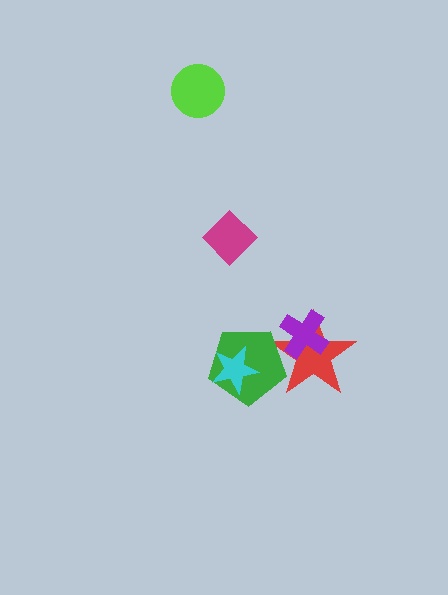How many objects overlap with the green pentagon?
2 objects overlap with the green pentagon.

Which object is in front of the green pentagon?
The cyan star is in front of the green pentagon.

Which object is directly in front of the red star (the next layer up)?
The green pentagon is directly in front of the red star.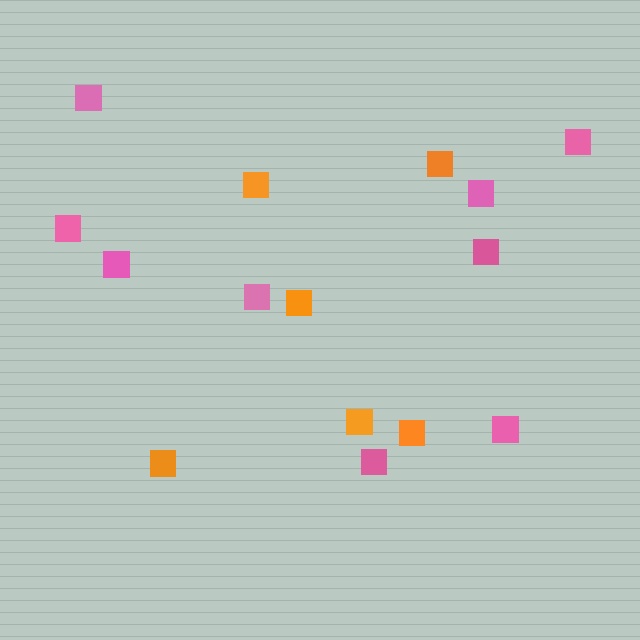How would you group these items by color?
There are 2 groups: one group of orange squares (6) and one group of pink squares (9).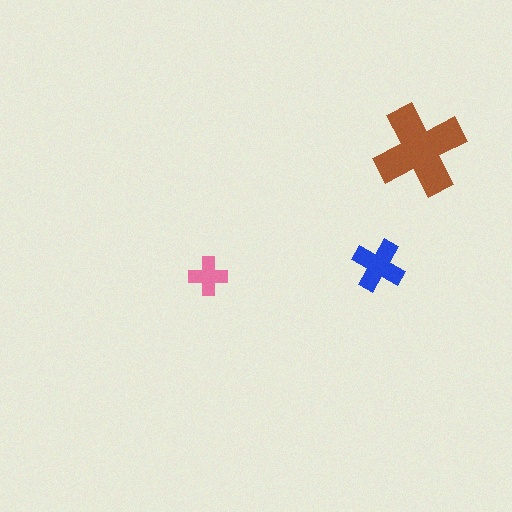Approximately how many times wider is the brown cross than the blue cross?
About 1.5 times wider.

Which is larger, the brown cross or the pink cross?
The brown one.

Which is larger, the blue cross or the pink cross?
The blue one.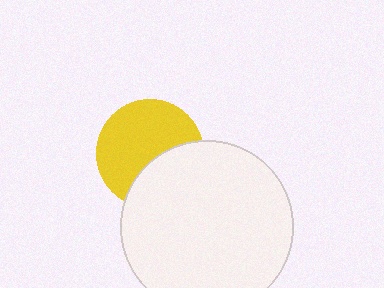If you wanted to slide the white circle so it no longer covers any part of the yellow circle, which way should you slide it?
Slide it down — that is the most direct way to separate the two shapes.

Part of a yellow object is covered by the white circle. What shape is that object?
It is a circle.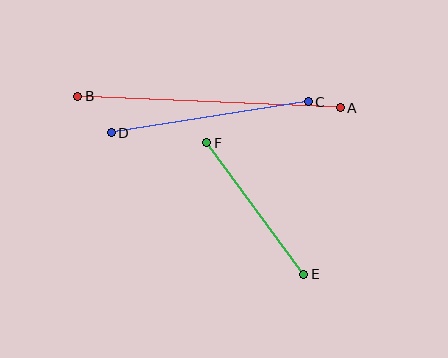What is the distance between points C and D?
The distance is approximately 200 pixels.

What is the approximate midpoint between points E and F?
The midpoint is at approximately (255, 208) pixels.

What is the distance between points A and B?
The distance is approximately 263 pixels.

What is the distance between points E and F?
The distance is approximately 164 pixels.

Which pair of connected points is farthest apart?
Points A and B are farthest apart.